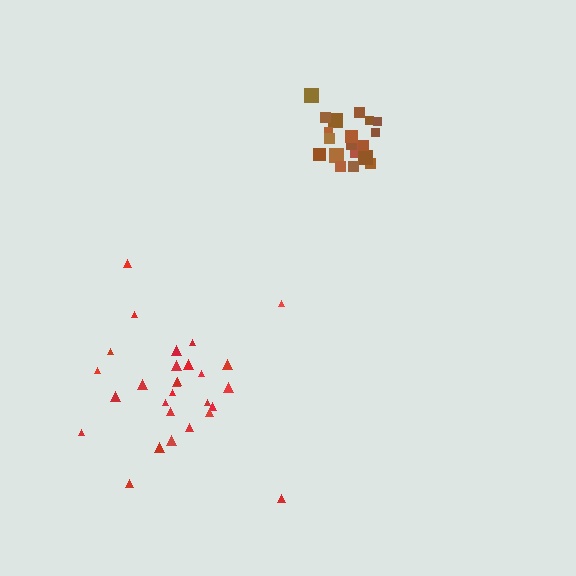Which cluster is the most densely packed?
Brown.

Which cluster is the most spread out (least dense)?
Red.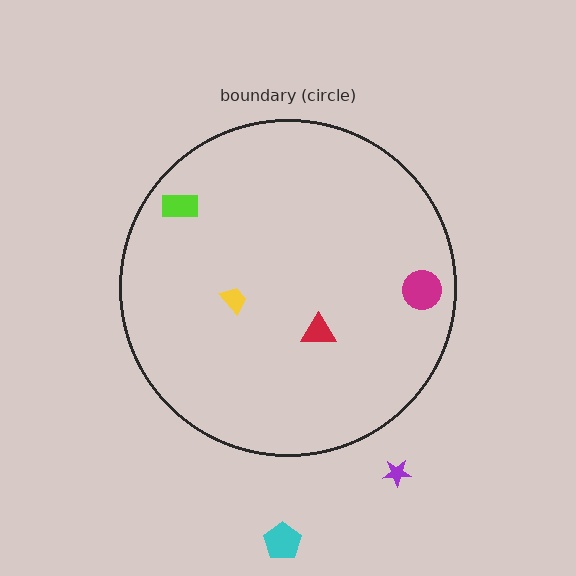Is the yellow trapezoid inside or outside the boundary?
Inside.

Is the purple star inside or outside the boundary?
Outside.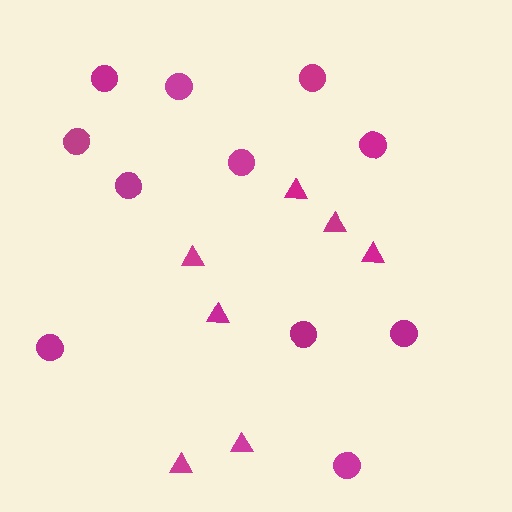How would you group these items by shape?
There are 2 groups: one group of circles (11) and one group of triangles (7).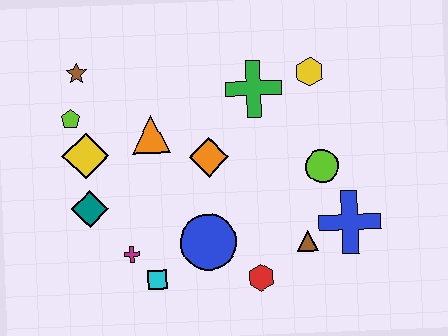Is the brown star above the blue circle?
Yes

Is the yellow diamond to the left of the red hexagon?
Yes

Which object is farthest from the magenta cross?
The yellow hexagon is farthest from the magenta cross.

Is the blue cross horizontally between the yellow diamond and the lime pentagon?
No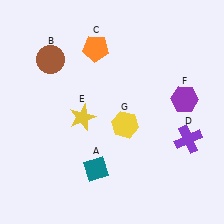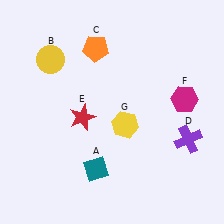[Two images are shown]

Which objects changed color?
B changed from brown to yellow. E changed from yellow to red. F changed from purple to magenta.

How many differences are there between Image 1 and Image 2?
There are 3 differences between the two images.